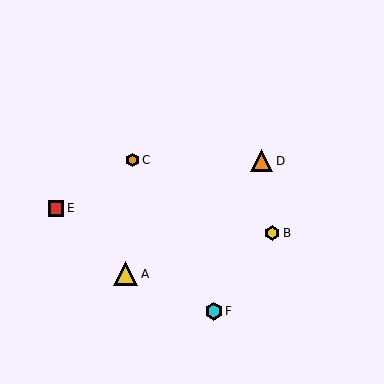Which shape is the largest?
The yellow triangle (labeled A) is the largest.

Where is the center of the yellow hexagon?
The center of the yellow hexagon is at (272, 233).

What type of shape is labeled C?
Shape C is an orange hexagon.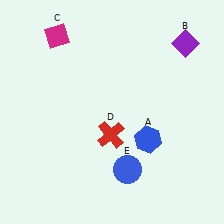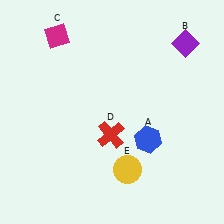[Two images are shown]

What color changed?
The circle (E) changed from blue in Image 1 to yellow in Image 2.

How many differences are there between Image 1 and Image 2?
There is 1 difference between the two images.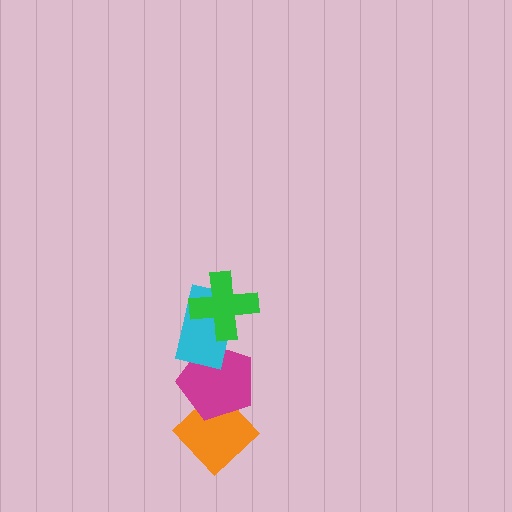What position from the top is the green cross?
The green cross is 1st from the top.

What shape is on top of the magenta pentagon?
The cyan rectangle is on top of the magenta pentagon.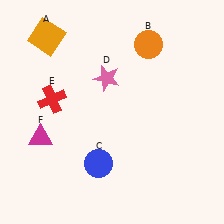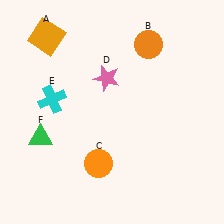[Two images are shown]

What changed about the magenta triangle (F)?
In Image 1, F is magenta. In Image 2, it changed to green.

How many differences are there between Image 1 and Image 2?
There are 3 differences between the two images.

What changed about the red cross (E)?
In Image 1, E is red. In Image 2, it changed to cyan.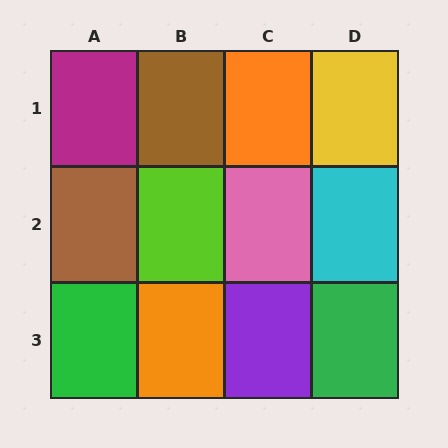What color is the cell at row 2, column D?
Cyan.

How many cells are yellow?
1 cell is yellow.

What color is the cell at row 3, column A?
Green.